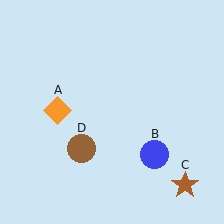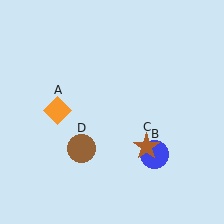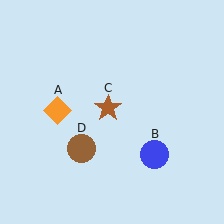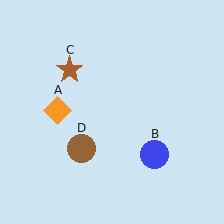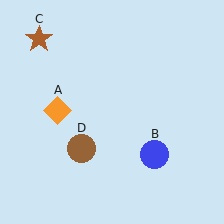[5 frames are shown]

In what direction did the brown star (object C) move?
The brown star (object C) moved up and to the left.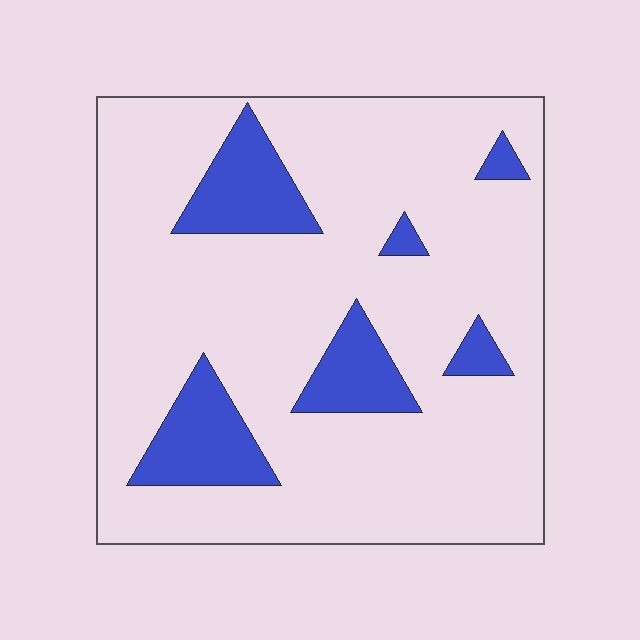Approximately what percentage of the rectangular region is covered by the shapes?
Approximately 15%.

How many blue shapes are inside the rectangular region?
6.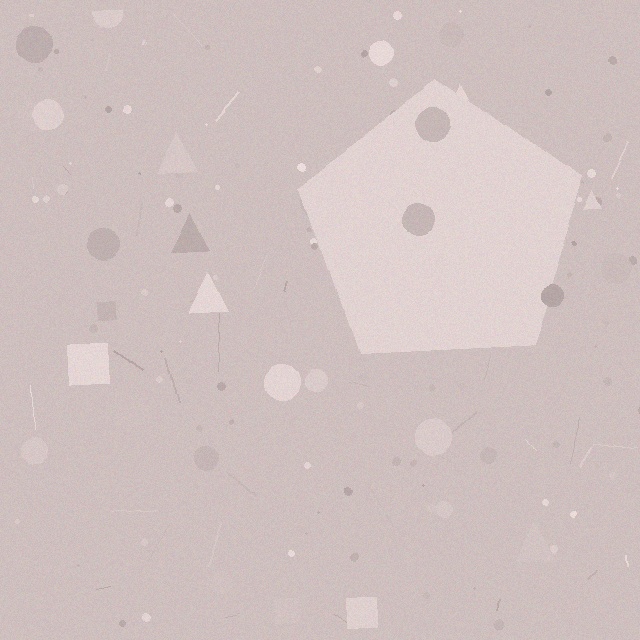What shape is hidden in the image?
A pentagon is hidden in the image.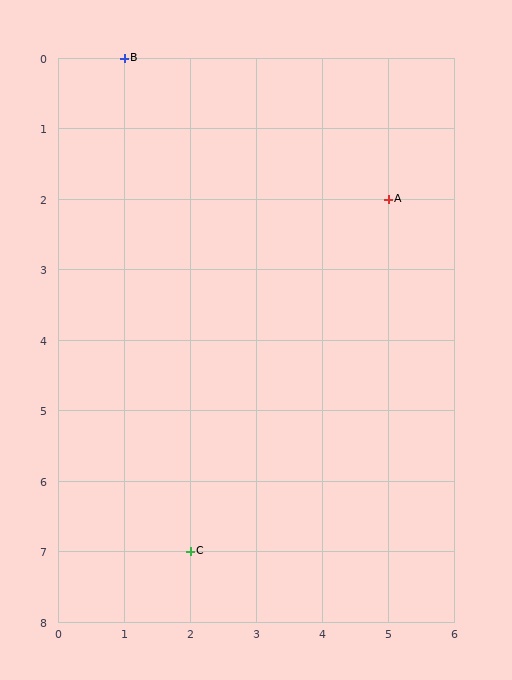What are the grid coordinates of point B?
Point B is at grid coordinates (1, 0).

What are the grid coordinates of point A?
Point A is at grid coordinates (5, 2).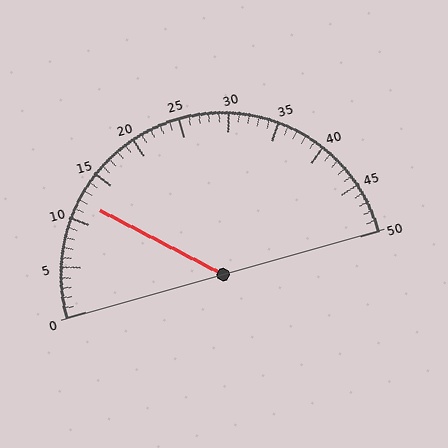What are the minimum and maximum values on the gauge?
The gauge ranges from 0 to 50.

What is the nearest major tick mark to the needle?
The nearest major tick mark is 10.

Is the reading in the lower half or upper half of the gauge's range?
The reading is in the lower half of the range (0 to 50).